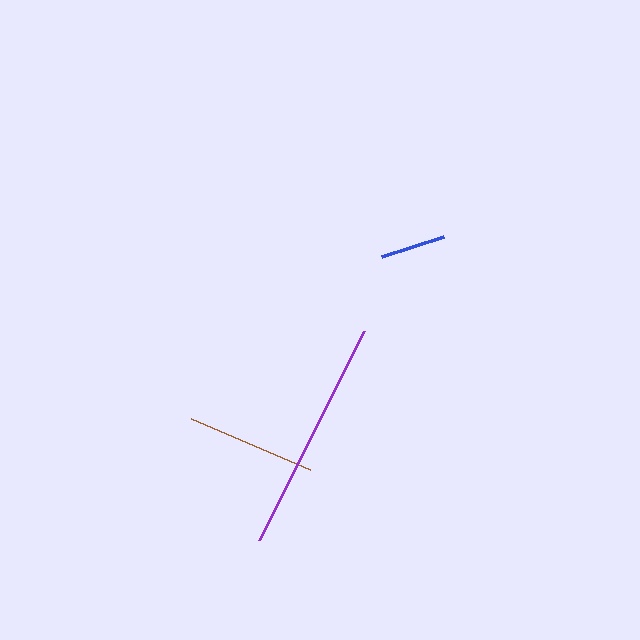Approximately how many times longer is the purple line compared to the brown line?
The purple line is approximately 1.8 times the length of the brown line.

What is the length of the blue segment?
The blue segment is approximately 65 pixels long.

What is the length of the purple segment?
The purple segment is approximately 235 pixels long.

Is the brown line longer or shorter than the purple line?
The purple line is longer than the brown line.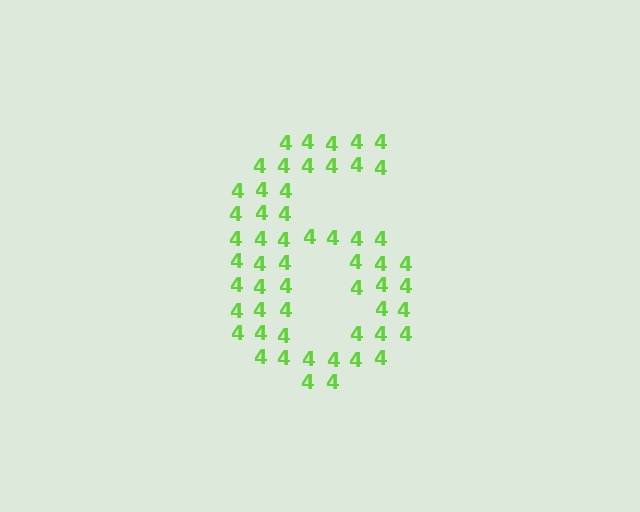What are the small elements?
The small elements are digit 4's.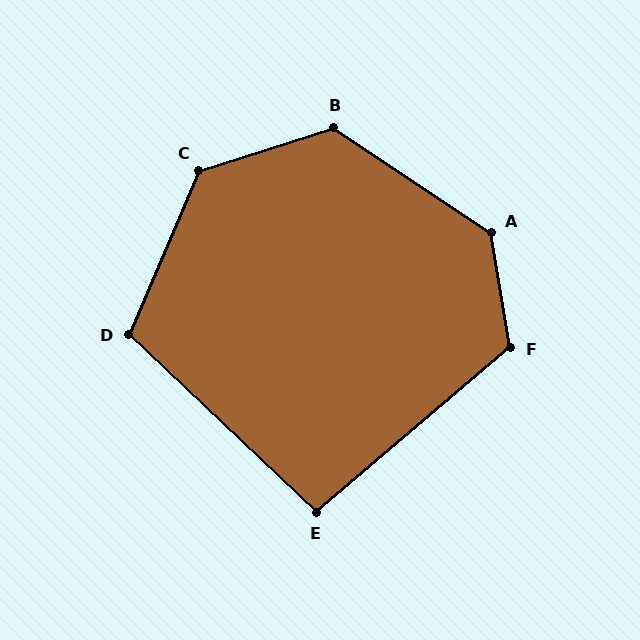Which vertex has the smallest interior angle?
E, at approximately 96 degrees.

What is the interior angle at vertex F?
Approximately 121 degrees (obtuse).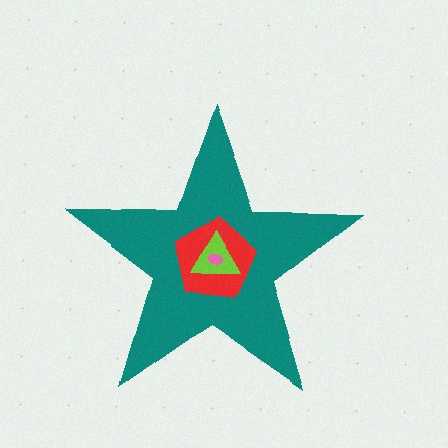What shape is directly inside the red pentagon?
The lime triangle.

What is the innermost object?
The pink ellipse.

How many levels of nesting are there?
4.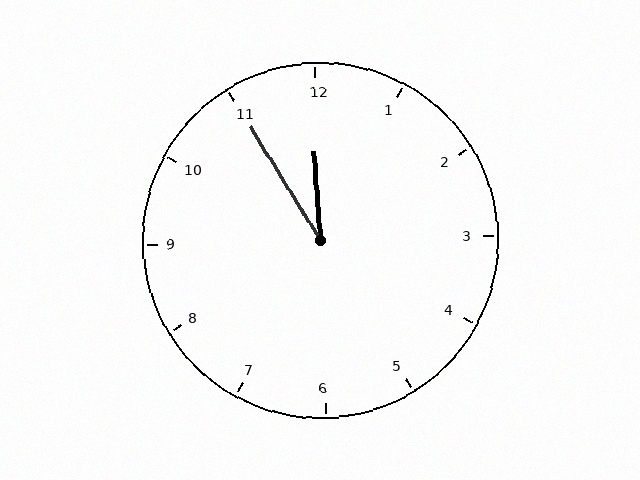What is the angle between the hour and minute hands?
Approximately 28 degrees.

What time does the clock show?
11:55.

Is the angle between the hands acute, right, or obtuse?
It is acute.